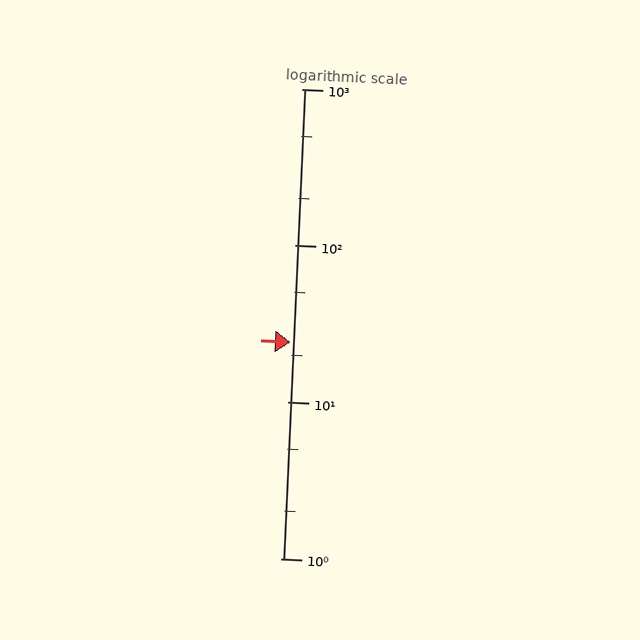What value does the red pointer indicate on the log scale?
The pointer indicates approximately 24.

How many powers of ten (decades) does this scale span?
The scale spans 3 decades, from 1 to 1000.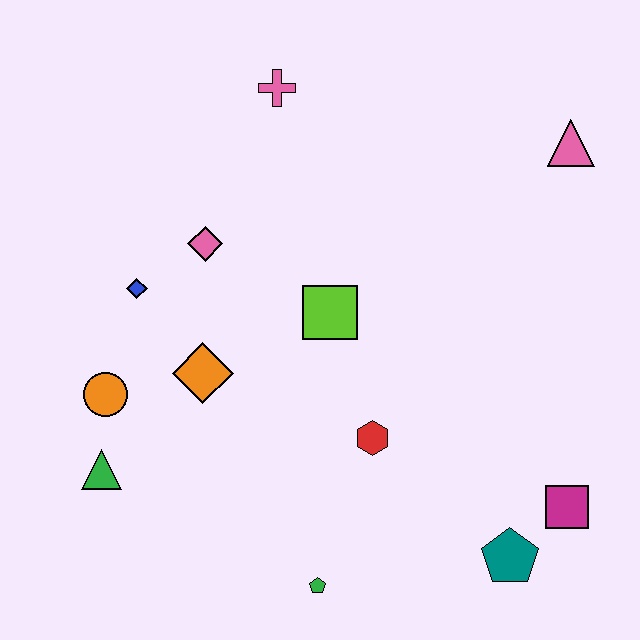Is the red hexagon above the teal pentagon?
Yes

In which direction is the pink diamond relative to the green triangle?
The pink diamond is above the green triangle.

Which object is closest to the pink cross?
The pink diamond is closest to the pink cross.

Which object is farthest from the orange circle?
The pink triangle is farthest from the orange circle.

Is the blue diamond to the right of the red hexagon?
No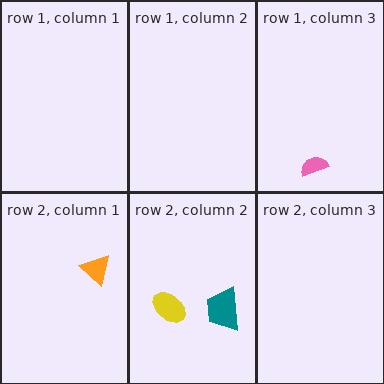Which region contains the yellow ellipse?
The row 2, column 2 region.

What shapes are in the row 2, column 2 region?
The yellow ellipse, the teal trapezoid.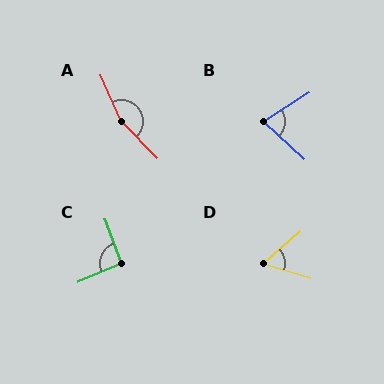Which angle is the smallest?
D, at approximately 57 degrees.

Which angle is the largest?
A, at approximately 160 degrees.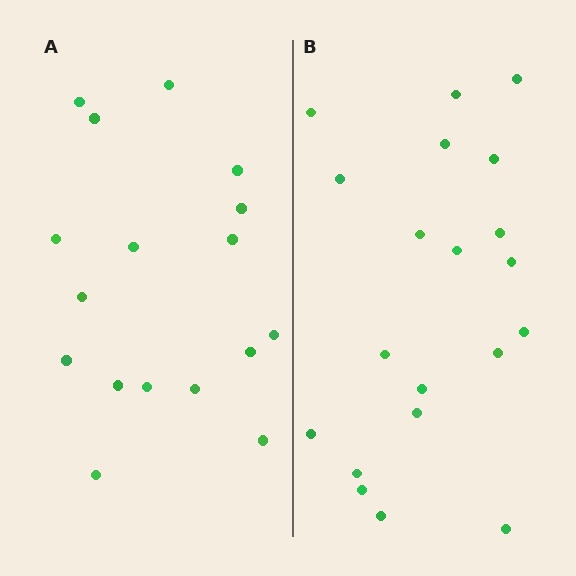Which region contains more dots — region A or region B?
Region B (the right region) has more dots.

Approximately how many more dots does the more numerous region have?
Region B has just a few more — roughly 2 or 3 more dots than region A.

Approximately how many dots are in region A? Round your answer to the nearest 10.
About 20 dots. (The exact count is 17, which rounds to 20.)